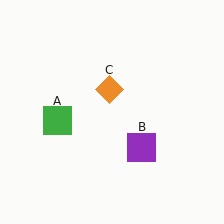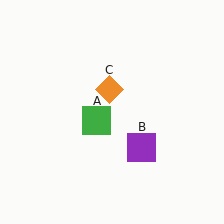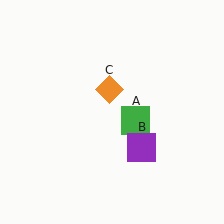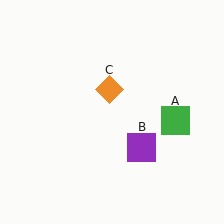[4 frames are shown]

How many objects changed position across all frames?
1 object changed position: green square (object A).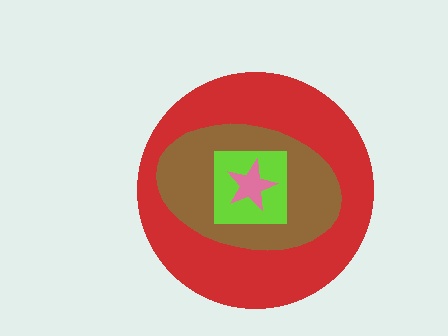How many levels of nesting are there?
4.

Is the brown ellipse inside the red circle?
Yes.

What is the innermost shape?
The pink star.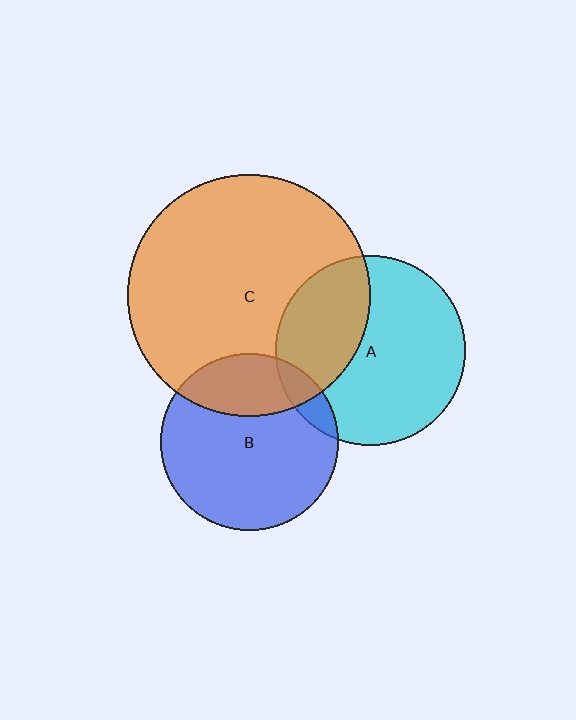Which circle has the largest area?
Circle C (orange).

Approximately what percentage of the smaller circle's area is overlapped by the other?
Approximately 10%.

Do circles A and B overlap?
Yes.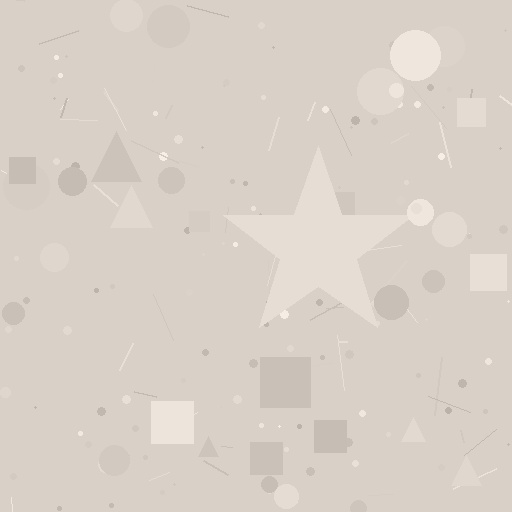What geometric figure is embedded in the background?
A star is embedded in the background.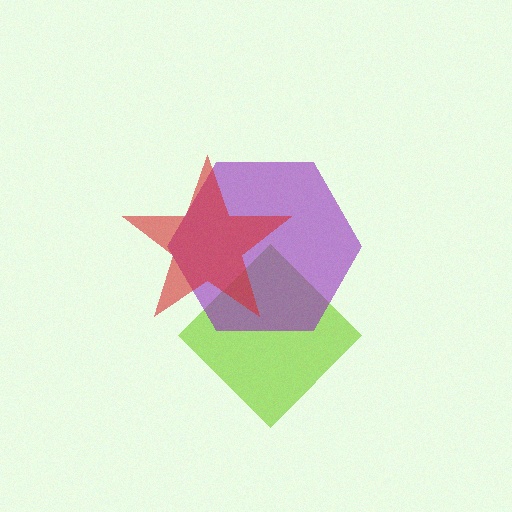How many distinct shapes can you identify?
There are 3 distinct shapes: a lime diamond, a purple hexagon, a red star.